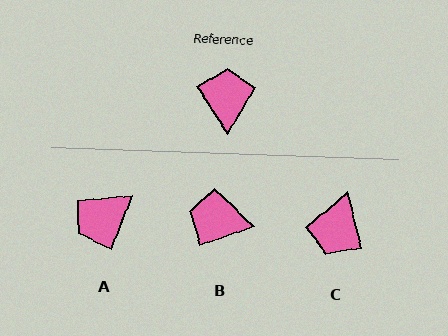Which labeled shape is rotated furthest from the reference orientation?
C, about 160 degrees away.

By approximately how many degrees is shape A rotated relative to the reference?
Approximately 126 degrees counter-clockwise.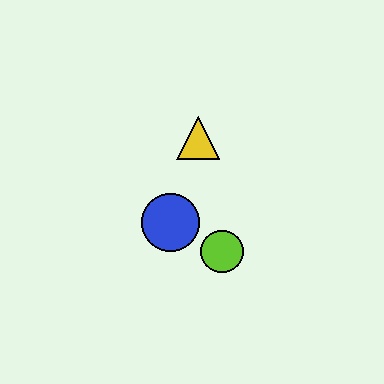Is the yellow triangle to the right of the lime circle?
No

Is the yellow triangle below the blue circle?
No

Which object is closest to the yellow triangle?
The blue circle is closest to the yellow triangle.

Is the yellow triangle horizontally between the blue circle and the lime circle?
Yes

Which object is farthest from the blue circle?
The yellow triangle is farthest from the blue circle.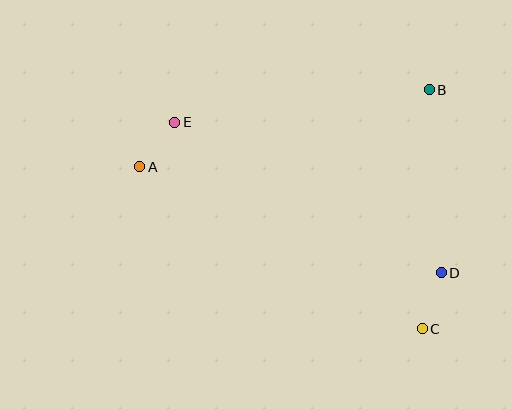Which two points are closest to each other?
Points A and E are closest to each other.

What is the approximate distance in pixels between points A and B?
The distance between A and B is approximately 299 pixels.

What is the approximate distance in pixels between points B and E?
The distance between B and E is approximately 256 pixels.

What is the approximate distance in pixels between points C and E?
The distance between C and E is approximately 322 pixels.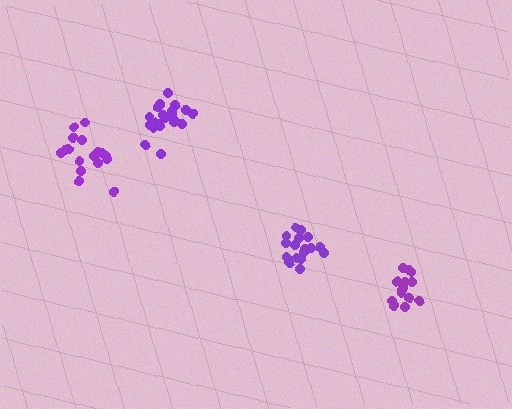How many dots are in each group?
Group 1: 16 dots, Group 2: 21 dots, Group 3: 19 dots, Group 4: 17 dots (73 total).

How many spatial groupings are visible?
There are 4 spatial groupings.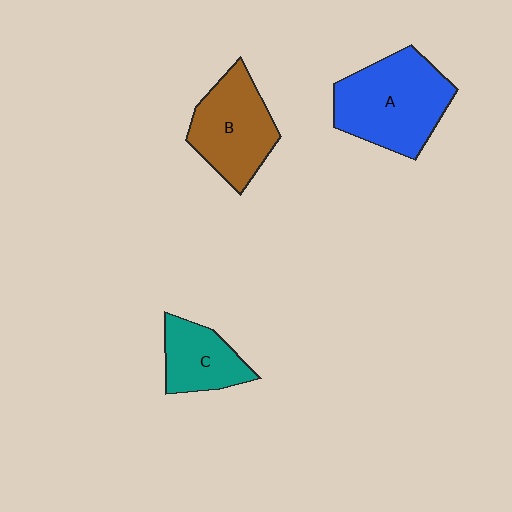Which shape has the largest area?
Shape A (blue).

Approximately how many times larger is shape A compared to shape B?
Approximately 1.3 times.